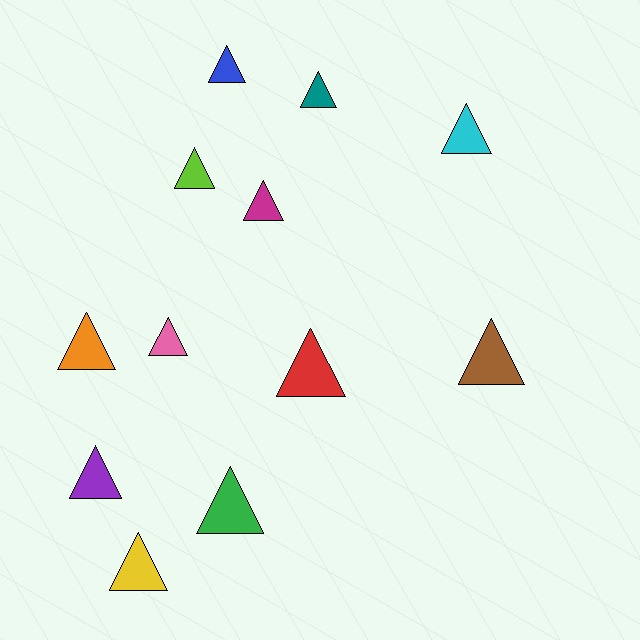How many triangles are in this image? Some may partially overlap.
There are 12 triangles.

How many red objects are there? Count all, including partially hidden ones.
There is 1 red object.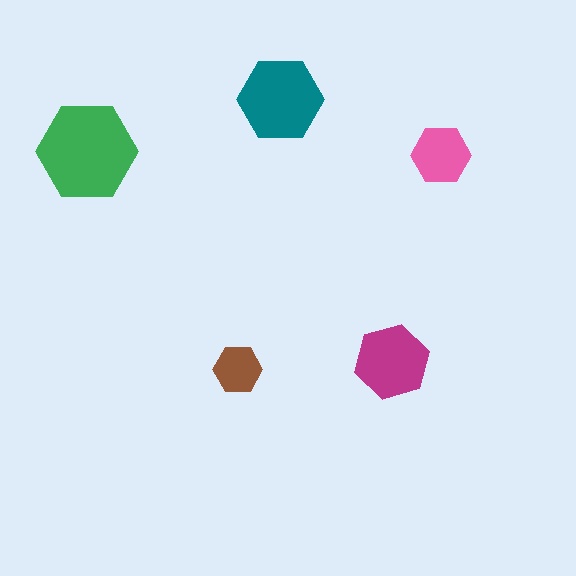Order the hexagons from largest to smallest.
the green one, the teal one, the magenta one, the pink one, the brown one.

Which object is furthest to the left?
The green hexagon is leftmost.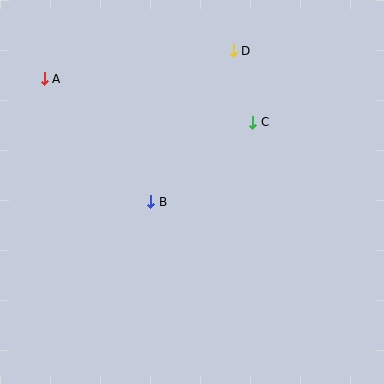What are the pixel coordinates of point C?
Point C is at (253, 122).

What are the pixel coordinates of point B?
Point B is at (151, 202).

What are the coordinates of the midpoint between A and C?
The midpoint between A and C is at (149, 101).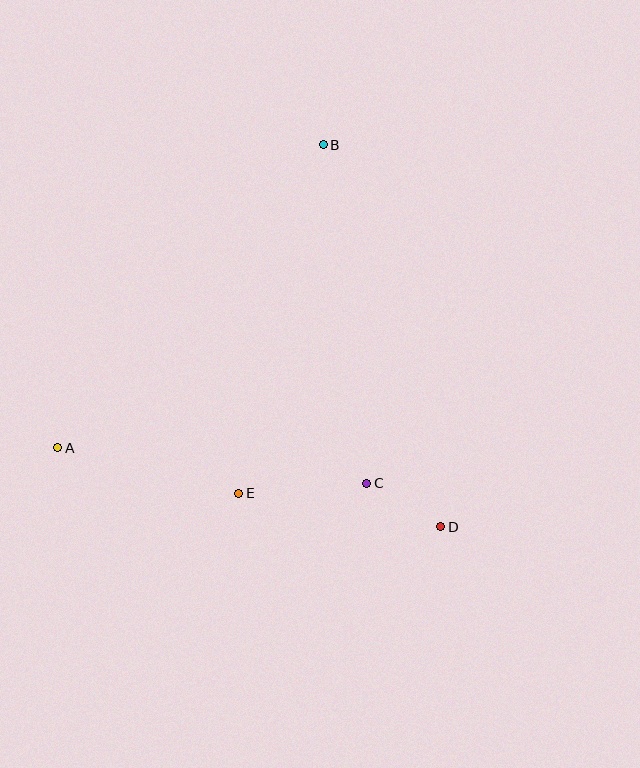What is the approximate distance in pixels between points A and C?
The distance between A and C is approximately 311 pixels.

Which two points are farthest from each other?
Points A and B are farthest from each other.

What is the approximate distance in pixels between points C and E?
The distance between C and E is approximately 128 pixels.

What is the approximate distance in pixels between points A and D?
The distance between A and D is approximately 391 pixels.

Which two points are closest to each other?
Points C and D are closest to each other.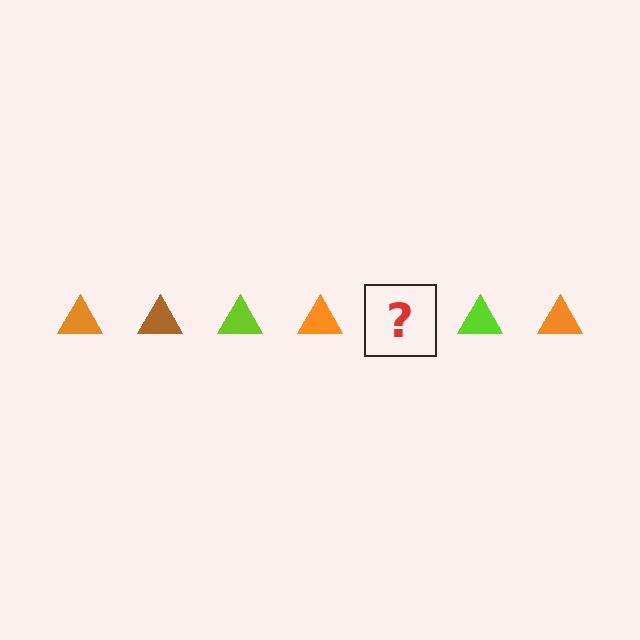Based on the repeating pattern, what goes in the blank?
The blank should be a brown triangle.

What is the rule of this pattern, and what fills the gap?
The rule is that the pattern cycles through orange, brown, lime triangles. The gap should be filled with a brown triangle.